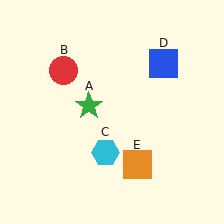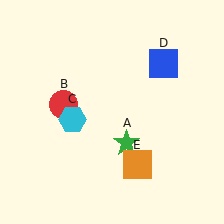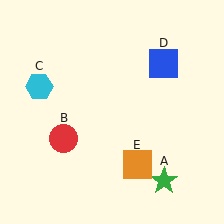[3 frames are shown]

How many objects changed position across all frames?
3 objects changed position: green star (object A), red circle (object B), cyan hexagon (object C).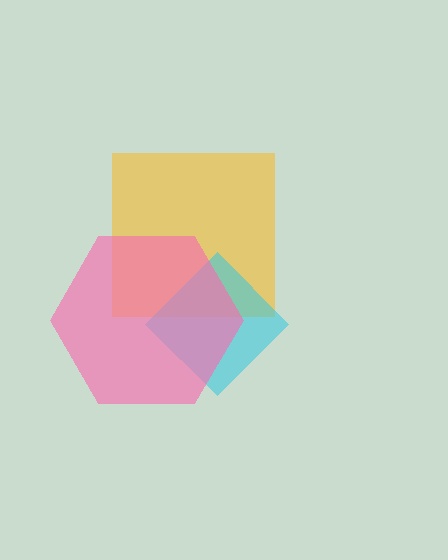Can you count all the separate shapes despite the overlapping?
Yes, there are 3 separate shapes.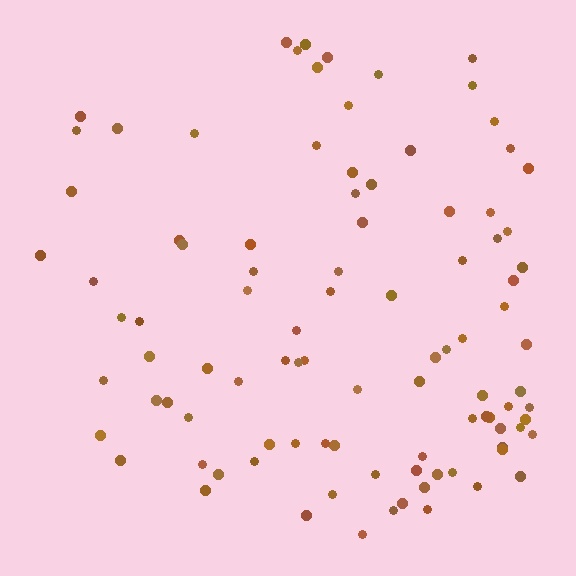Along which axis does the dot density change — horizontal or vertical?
Horizontal.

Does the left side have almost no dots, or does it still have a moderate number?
Still a moderate number, just noticeably fewer than the right.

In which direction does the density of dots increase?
From left to right, with the right side densest.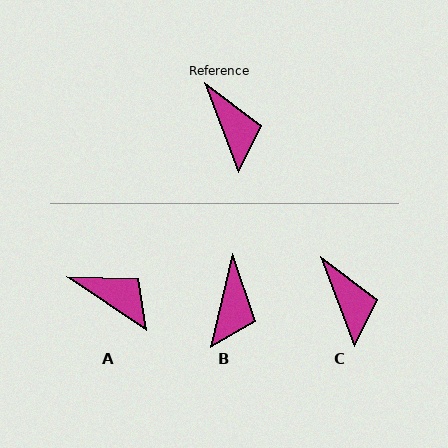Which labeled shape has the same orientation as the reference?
C.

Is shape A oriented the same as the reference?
No, it is off by about 35 degrees.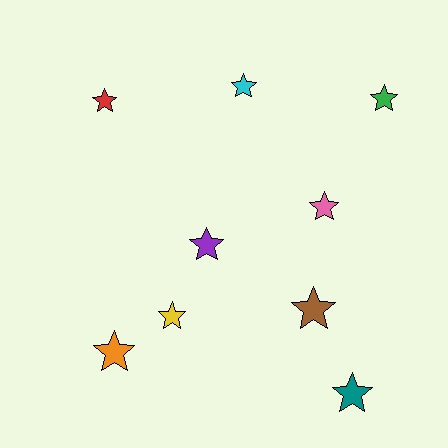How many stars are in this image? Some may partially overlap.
There are 9 stars.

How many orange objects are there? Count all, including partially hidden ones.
There is 1 orange object.